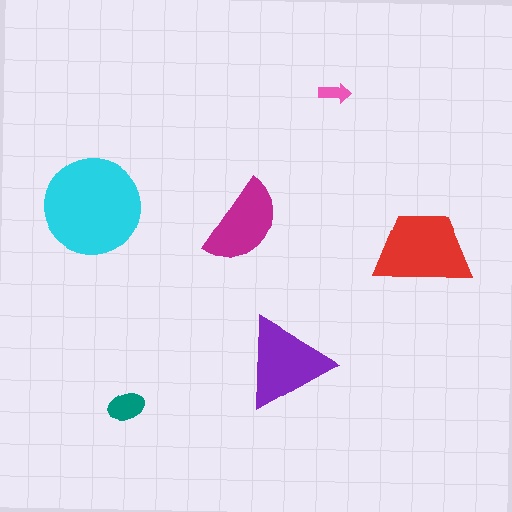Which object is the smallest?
The pink arrow.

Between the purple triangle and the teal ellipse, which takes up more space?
The purple triangle.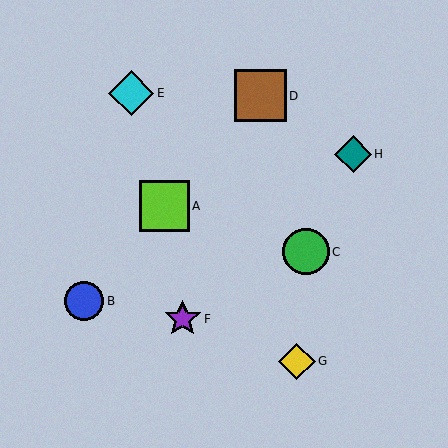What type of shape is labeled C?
Shape C is a green circle.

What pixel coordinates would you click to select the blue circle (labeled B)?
Click at (84, 301) to select the blue circle B.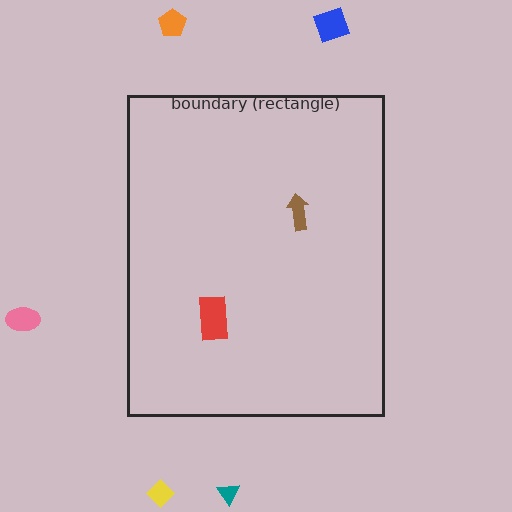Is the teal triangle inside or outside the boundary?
Outside.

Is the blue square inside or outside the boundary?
Outside.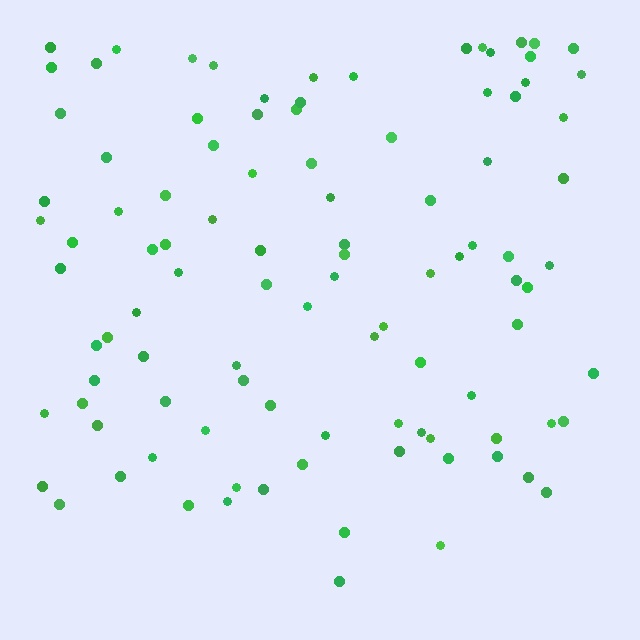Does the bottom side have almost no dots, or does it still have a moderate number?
Still a moderate number, just noticeably fewer than the top.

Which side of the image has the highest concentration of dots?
The top.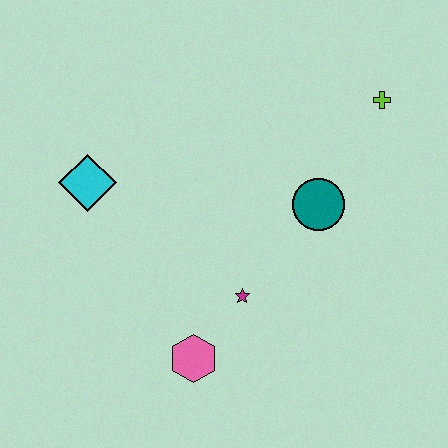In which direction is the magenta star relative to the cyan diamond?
The magenta star is to the right of the cyan diamond.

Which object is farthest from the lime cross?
The pink hexagon is farthest from the lime cross.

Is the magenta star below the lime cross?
Yes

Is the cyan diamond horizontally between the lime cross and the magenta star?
No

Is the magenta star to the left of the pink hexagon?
No